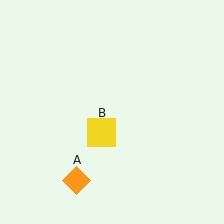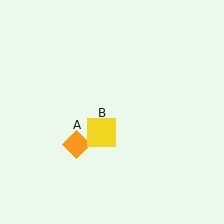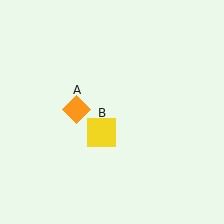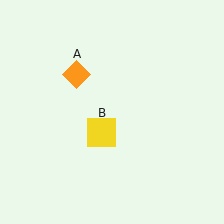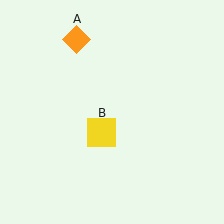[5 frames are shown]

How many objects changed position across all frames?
1 object changed position: orange diamond (object A).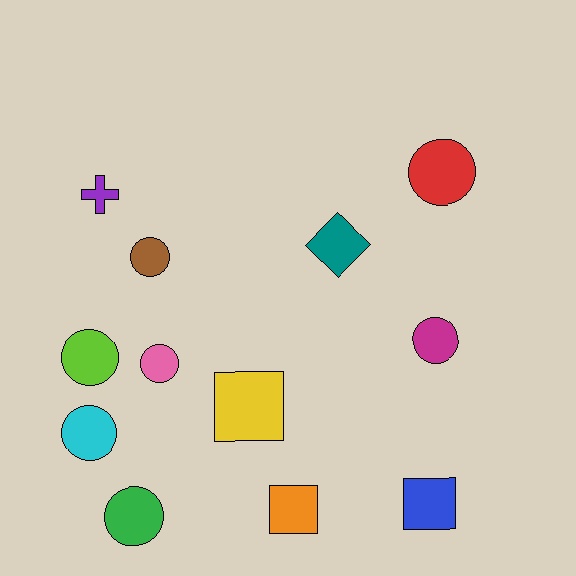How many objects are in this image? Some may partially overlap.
There are 12 objects.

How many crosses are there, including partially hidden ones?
There is 1 cross.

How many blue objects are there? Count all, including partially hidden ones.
There is 1 blue object.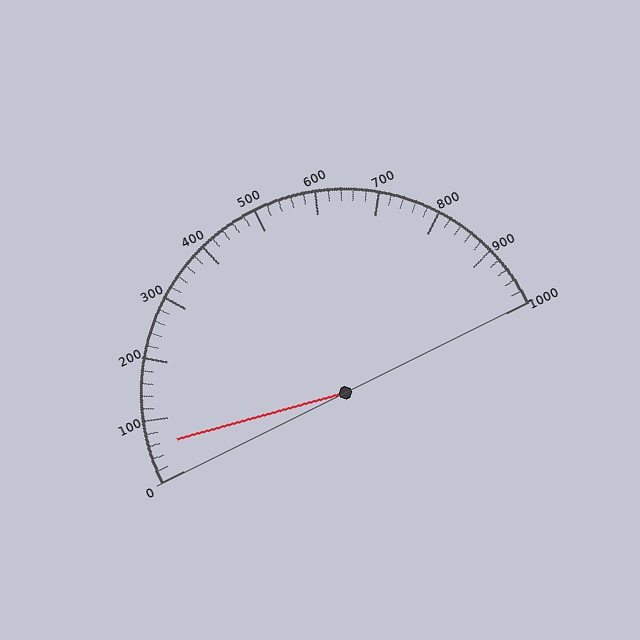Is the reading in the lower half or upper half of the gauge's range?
The reading is in the lower half of the range (0 to 1000).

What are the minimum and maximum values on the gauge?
The gauge ranges from 0 to 1000.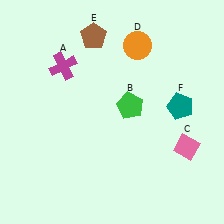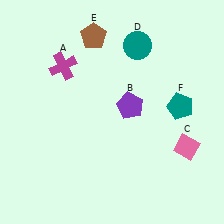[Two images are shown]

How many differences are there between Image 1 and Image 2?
There are 2 differences between the two images.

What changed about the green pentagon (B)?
In Image 1, B is green. In Image 2, it changed to purple.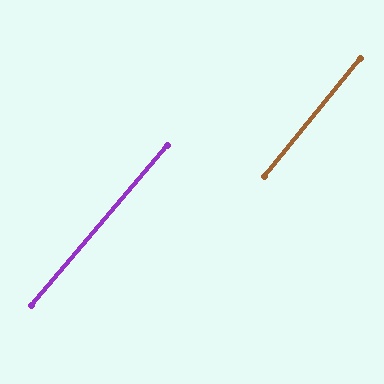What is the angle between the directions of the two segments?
Approximately 1 degree.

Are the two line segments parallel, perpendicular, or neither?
Parallel — their directions differ by only 1.4°.